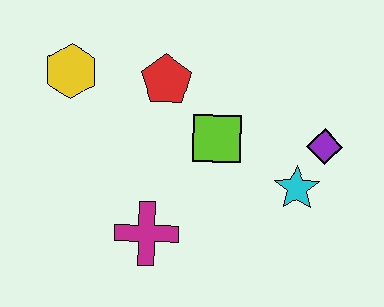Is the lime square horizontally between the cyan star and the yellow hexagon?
Yes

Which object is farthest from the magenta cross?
The purple diamond is farthest from the magenta cross.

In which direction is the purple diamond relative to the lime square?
The purple diamond is to the right of the lime square.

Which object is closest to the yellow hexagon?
The red pentagon is closest to the yellow hexagon.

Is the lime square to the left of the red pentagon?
No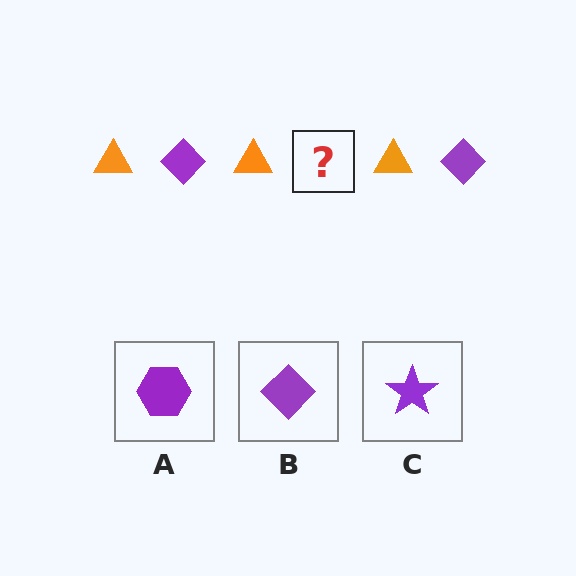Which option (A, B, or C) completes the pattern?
B.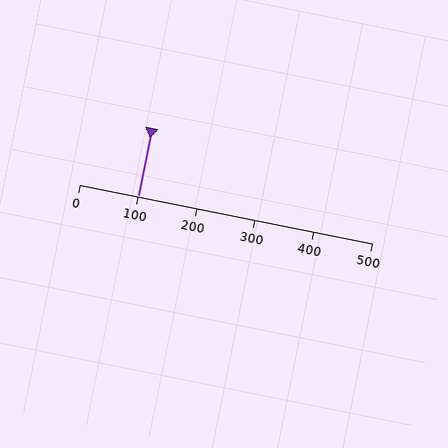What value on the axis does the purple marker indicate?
The marker indicates approximately 100.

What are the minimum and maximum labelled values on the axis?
The axis runs from 0 to 500.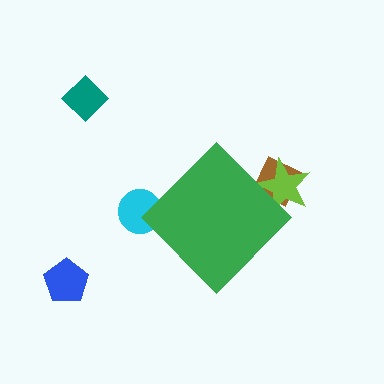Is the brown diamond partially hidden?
Yes, the brown diamond is partially hidden behind the green diamond.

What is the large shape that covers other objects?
A green diamond.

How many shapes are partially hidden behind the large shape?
3 shapes are partially hidden.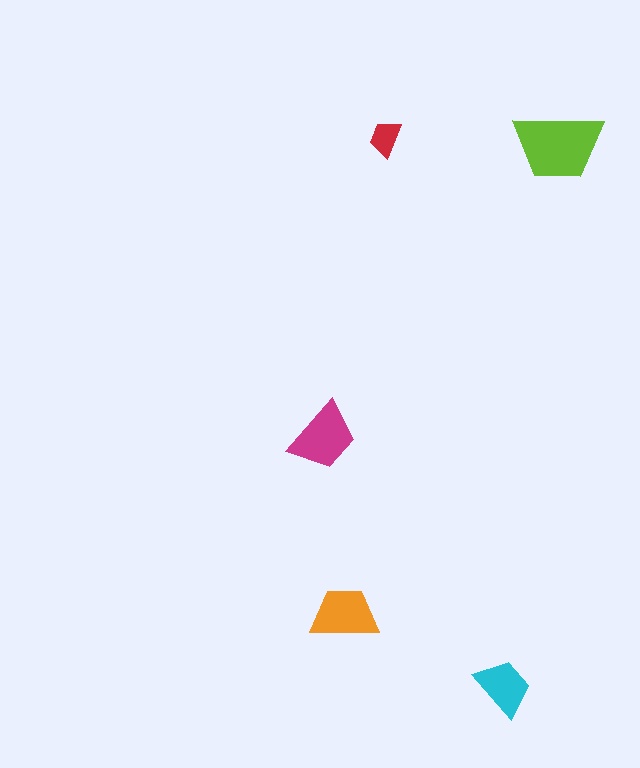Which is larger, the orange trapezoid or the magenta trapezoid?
The magenta one.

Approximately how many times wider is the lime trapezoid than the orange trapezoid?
About 1.5 times wider.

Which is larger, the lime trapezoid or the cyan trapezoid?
The lime one.